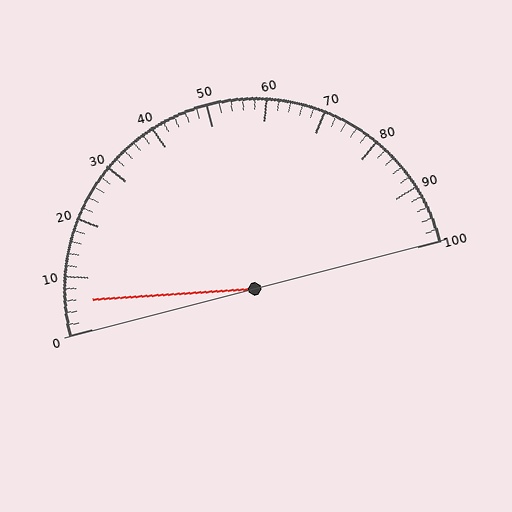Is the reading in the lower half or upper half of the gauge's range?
The reading is in the lower half of the range (0 to 100).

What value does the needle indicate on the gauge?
The needle indicates approximately 6.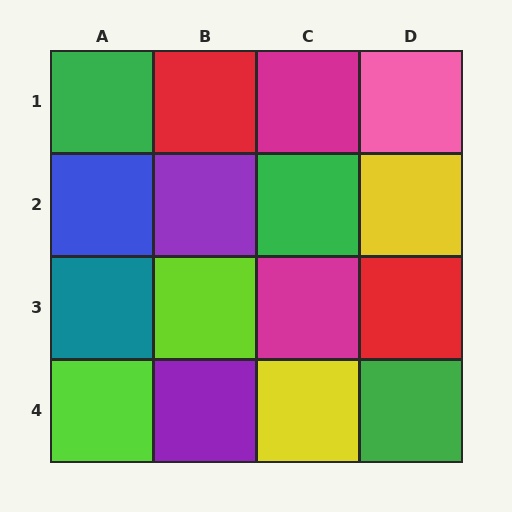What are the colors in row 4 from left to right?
Lime, purple, yellow, green.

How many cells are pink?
1 cell is pink.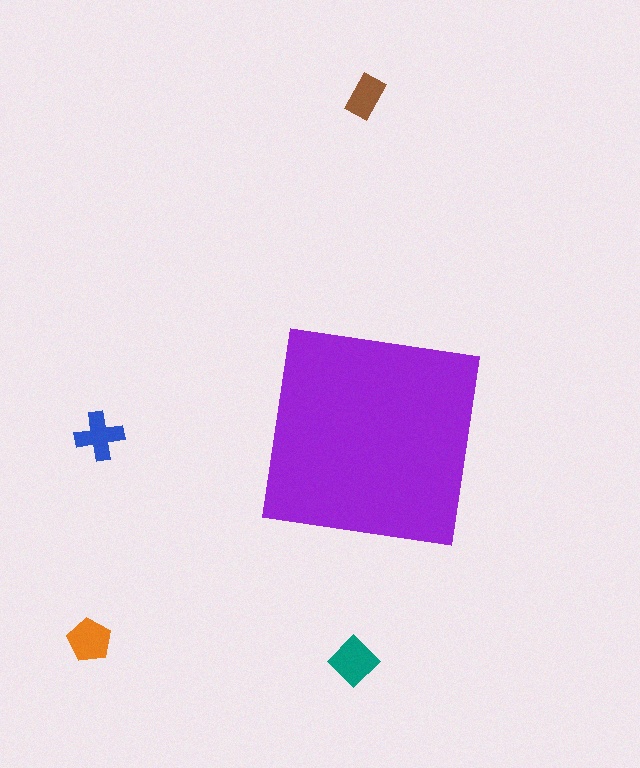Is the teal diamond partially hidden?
No, the teal diamond is fully visible.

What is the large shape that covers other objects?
A purple square.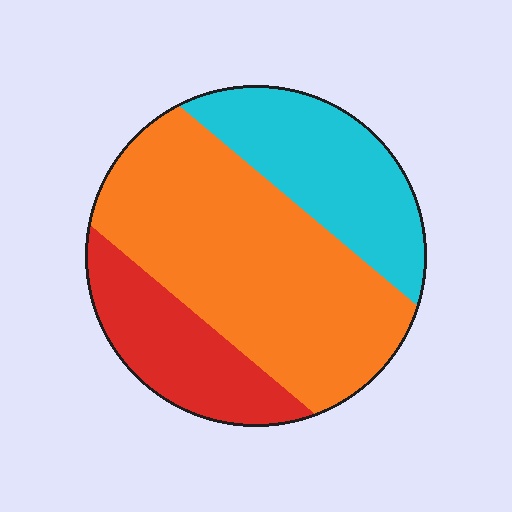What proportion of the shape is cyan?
Cyan covers about 25% of the shape.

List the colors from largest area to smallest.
From largest to smallest: orange, cyan, red.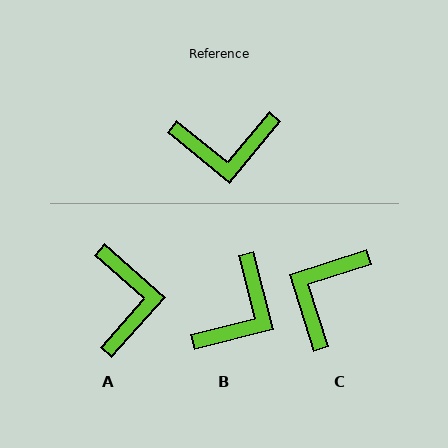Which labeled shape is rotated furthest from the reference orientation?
C, about 123 degrees away.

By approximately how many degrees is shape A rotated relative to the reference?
Approximately 88 degrees counter-clockwise.